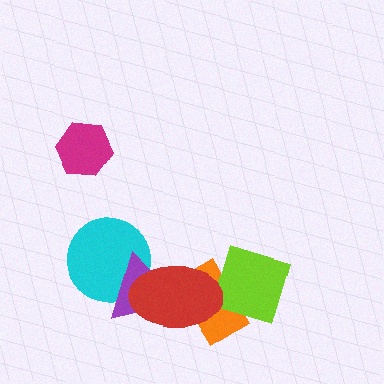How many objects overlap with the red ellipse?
4 objects overlap with the red ellipse.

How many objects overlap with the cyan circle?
2 objects overlap with the cyan circle.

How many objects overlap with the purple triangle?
2 objects overlap with the purple triangle.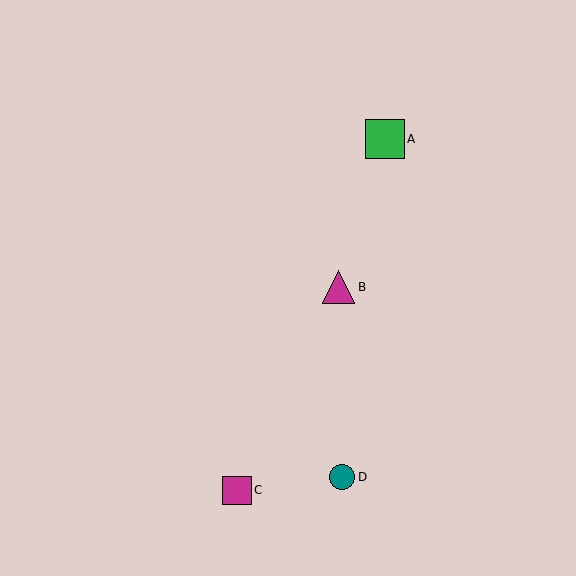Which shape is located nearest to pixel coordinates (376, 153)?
The green square (labeled A) at (385, 139) is nearest to that location.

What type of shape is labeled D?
Shape D is a teal circle.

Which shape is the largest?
The green square (labeled A) is the largest.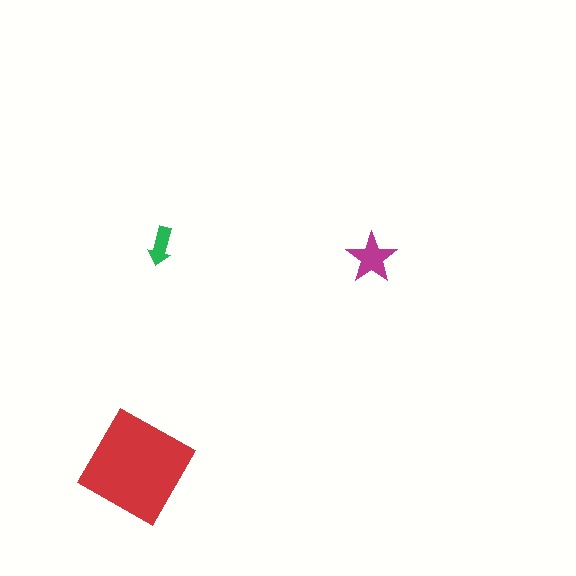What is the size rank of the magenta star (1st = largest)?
2nd.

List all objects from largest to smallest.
The red diamond, the magenta star, the green arrow.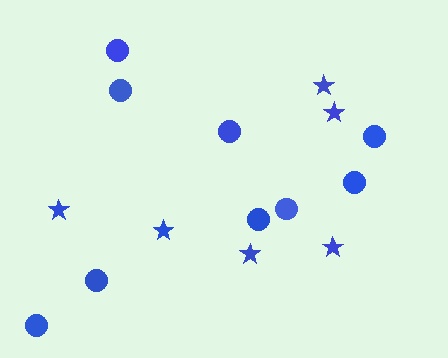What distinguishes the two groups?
There are 2 groups: one group of circles (9) and one group of stars (6).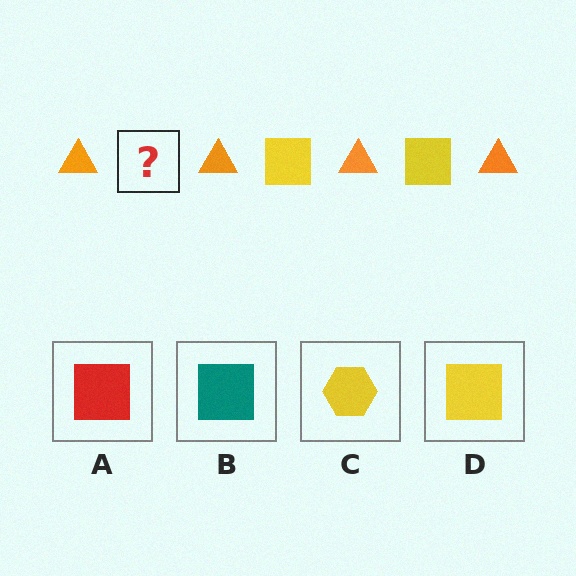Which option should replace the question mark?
Option D.